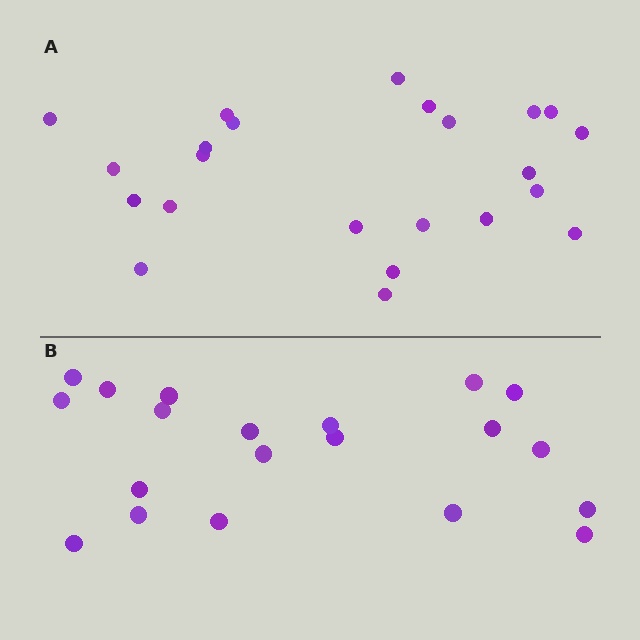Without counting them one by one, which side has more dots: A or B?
Region A (the top region) has more dots.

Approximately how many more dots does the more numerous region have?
Region A has just a few more — roughly 2 or 3 more dots than region B.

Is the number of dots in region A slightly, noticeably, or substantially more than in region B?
Region A has only slightly more — the two regions are fairly close. The ratio is roughly 1.1 to 1.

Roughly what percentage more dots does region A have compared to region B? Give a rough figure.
About 15% more.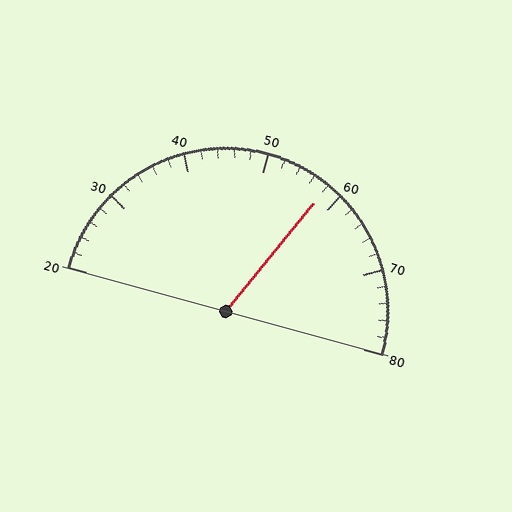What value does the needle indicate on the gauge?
The needle indicates approximately 58.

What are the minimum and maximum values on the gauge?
The gauge ranges from 20 to 80.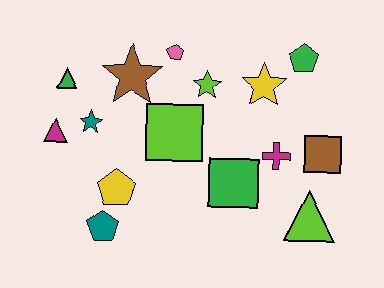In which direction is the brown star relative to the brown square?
The brown star is to the left of the brown square.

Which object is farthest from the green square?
The green triangle is farthest from the green square.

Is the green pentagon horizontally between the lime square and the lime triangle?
Yes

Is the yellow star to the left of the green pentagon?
Yes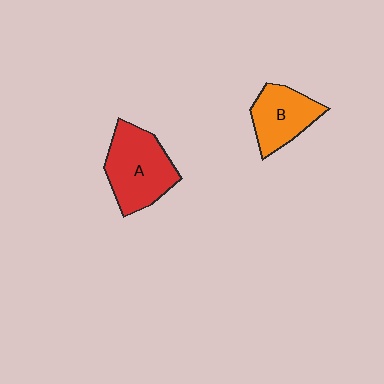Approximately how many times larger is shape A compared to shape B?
Approximately 1.4 times.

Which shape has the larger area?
Shape A (red).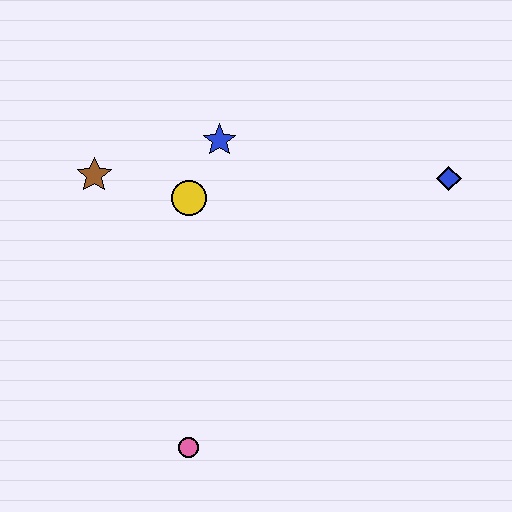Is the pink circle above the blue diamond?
No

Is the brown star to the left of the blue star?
Yes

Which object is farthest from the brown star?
The blue diamond is farthest from the brown star.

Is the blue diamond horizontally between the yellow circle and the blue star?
No